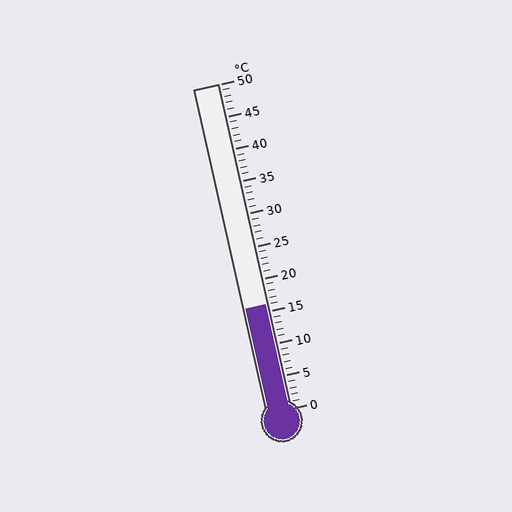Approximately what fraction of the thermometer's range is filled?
The thermometer is filled to approximately 30% of its range.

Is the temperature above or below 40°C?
The temperature is below 40°C.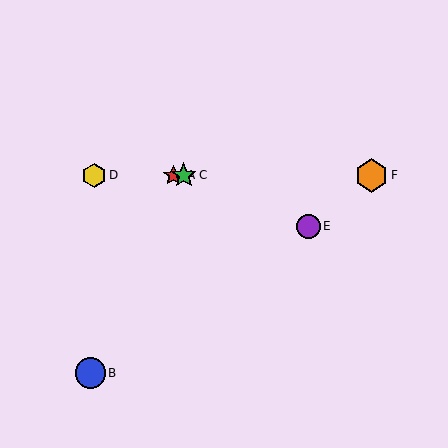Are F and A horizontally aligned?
Yes, both are at y≈175.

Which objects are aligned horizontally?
Objects A, C, D, F are aligned horizontally.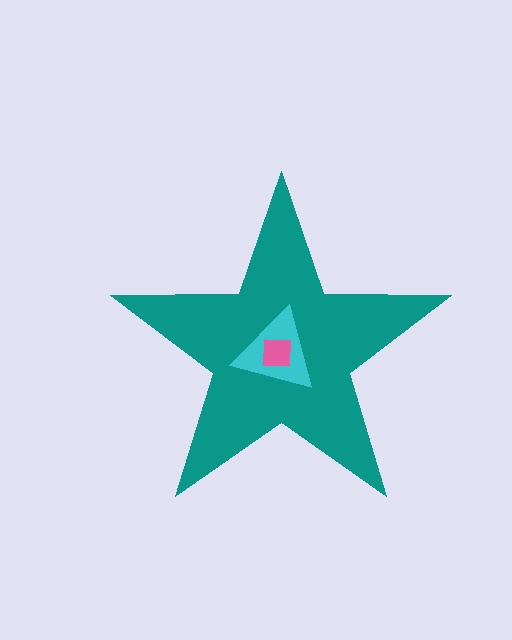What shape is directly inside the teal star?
The cyan triangle.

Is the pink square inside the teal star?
Yes.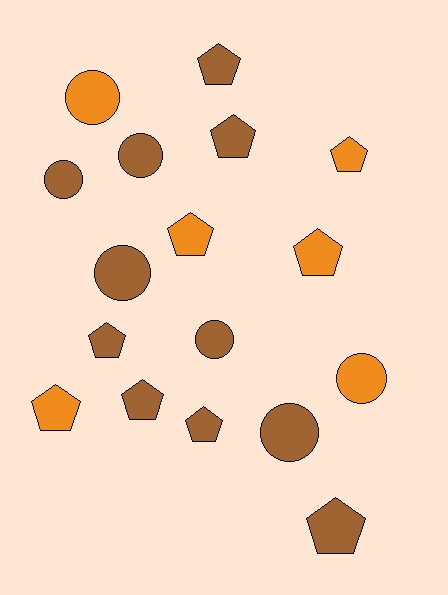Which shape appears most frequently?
Pentagon, with 10 objects.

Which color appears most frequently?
Brown, with 11 objects.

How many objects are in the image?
There are 17 objects.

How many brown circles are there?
There are 5 brown circles.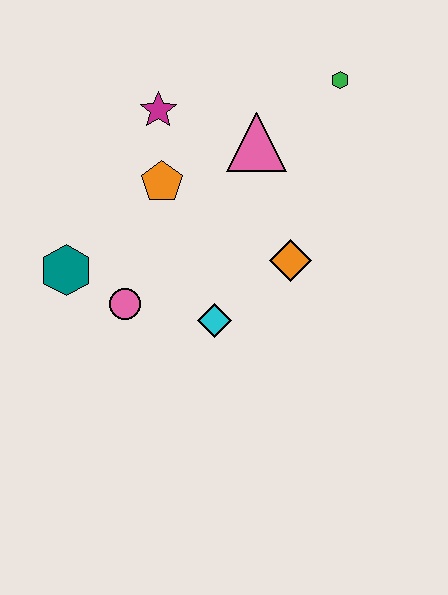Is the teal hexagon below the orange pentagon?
Yes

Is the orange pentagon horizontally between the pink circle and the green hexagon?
Yes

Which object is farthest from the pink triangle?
The teal hexagon is farthest from the pink triangle.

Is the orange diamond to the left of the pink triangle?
No